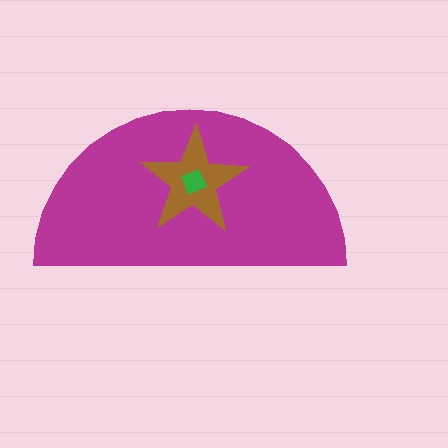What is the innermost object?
The green square.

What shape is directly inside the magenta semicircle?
The brown star.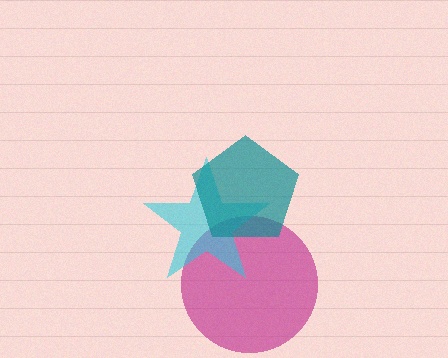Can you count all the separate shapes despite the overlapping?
Yes, there are 3 separate shapes.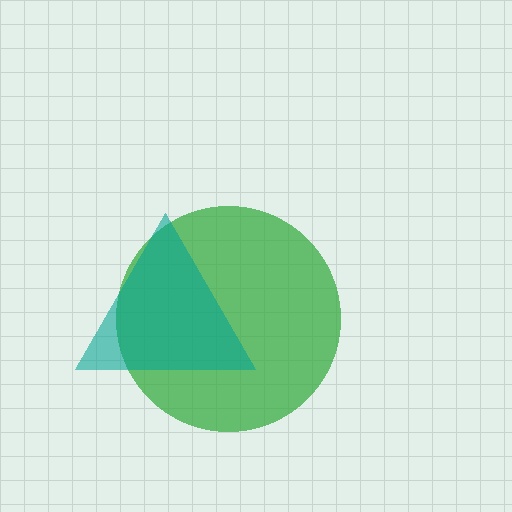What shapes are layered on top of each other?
The layered shapes are: a green circle, a teal triangle.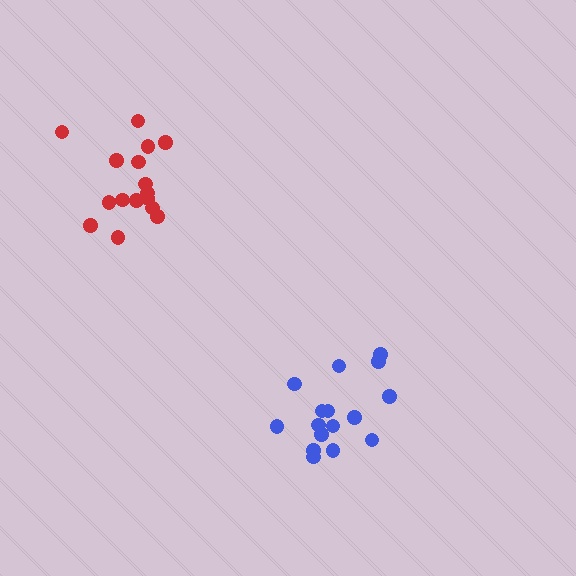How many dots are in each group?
Group 1: 16 dots, Group 2: 16 dots (32 total).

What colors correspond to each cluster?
The clusters are colored: red, blue.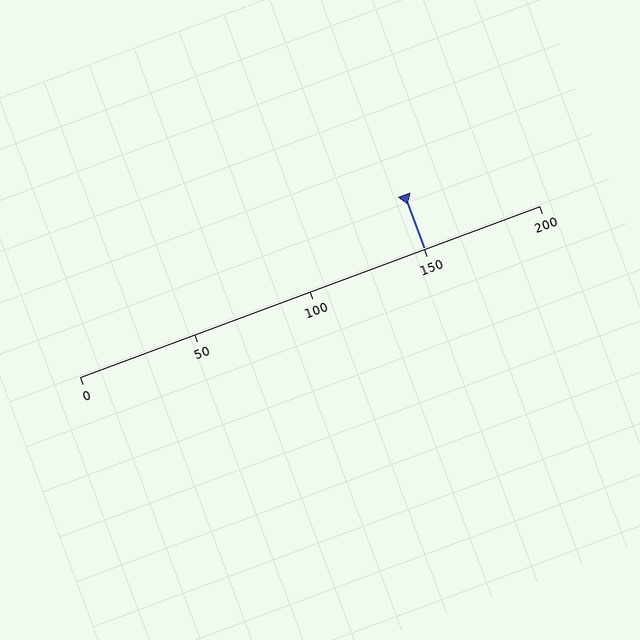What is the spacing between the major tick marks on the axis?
The major ticks are spaced 50 apart.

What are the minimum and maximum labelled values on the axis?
The axis runs from 0 to 200.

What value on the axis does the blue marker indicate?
The marker indicates approximately 150.